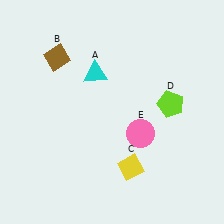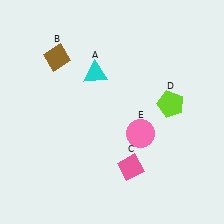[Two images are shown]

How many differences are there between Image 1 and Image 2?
There is 1 difference between the two images.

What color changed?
The diamond (C) changed from yellow in Image 1 to pink in Image 2.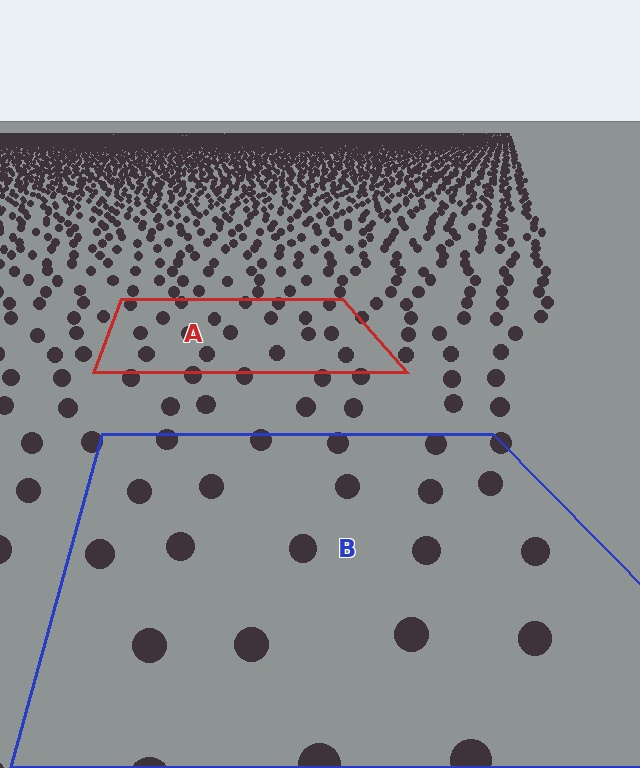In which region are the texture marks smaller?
The texture marks are smaller in region A, because it is farther away.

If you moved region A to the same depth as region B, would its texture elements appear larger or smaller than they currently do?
They would appear larger. At a closer depth, the same texture elements are projected at a bigger on-screen size.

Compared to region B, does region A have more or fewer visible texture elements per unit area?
Region A has more texture elements per unit area — they are packed more densely because it is farther away.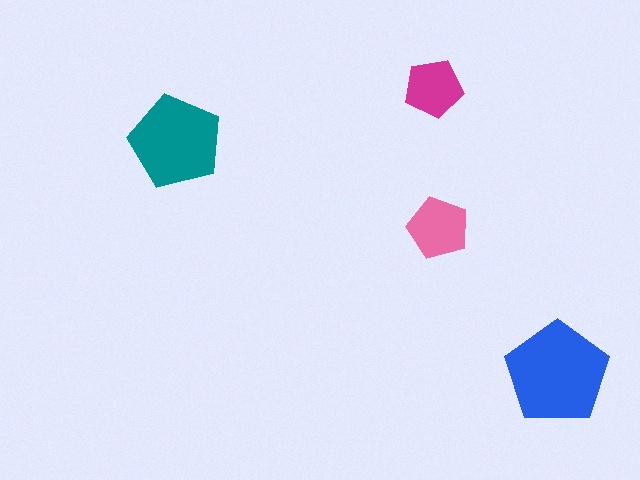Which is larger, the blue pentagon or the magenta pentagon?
The blue one.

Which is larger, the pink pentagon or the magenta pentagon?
The pink one.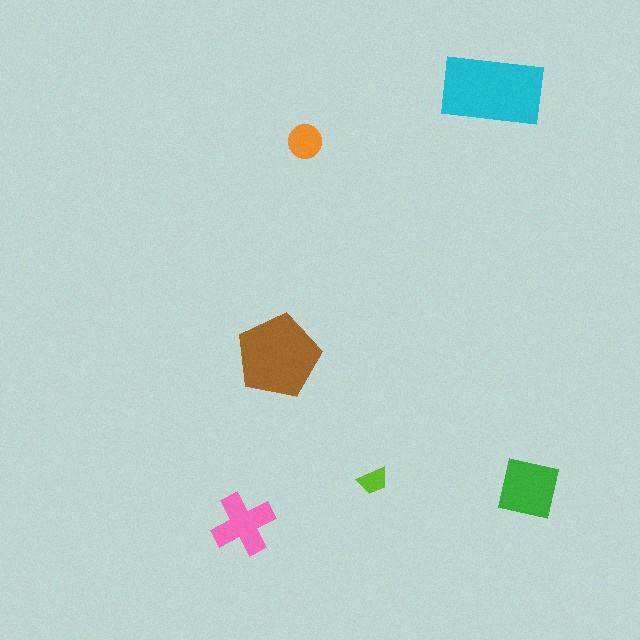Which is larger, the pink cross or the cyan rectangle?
The cyan rectangle.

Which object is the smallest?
The lime trapezoid.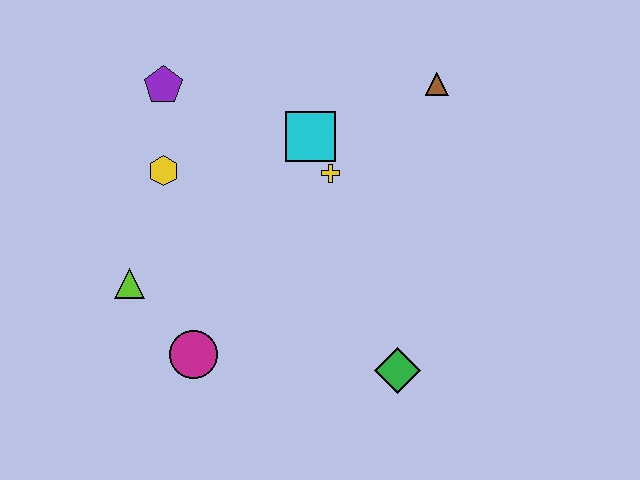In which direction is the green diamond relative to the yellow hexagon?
The green diamond is to the right of the yellow hexagon.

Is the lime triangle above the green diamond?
Yes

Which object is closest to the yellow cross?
The cyan square is closest to the yellow cross.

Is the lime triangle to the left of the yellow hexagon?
Yes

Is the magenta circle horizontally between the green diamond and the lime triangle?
Yes